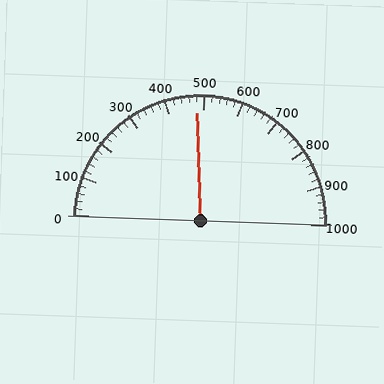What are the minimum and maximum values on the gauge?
The gauge ranges from 0 to 1000.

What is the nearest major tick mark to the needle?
The nearest major tick mark is 500.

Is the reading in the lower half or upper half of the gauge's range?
The reading is in the lower half of the range (0 to 1000).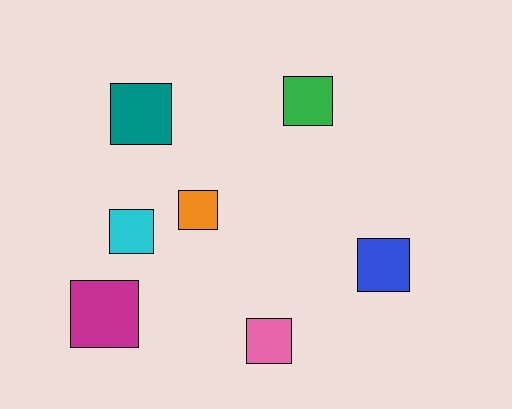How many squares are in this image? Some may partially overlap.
There are 7 squares.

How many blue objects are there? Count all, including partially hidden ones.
There is 1 blue object.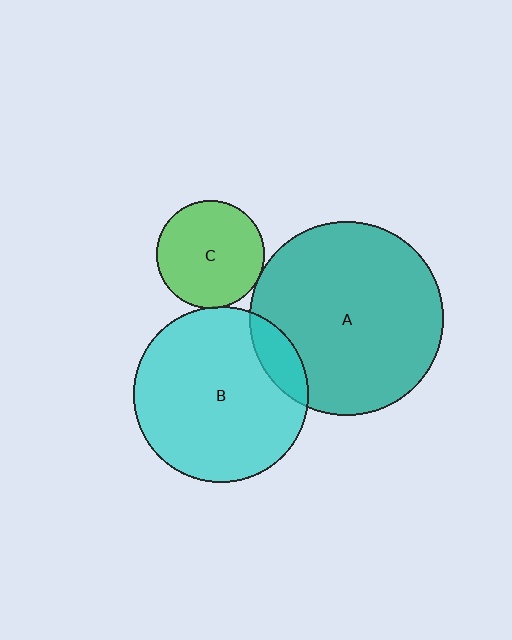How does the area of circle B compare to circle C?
Approximately 2.6 times.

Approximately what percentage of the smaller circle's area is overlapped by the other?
Approximately 10%.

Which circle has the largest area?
Circle A (teal).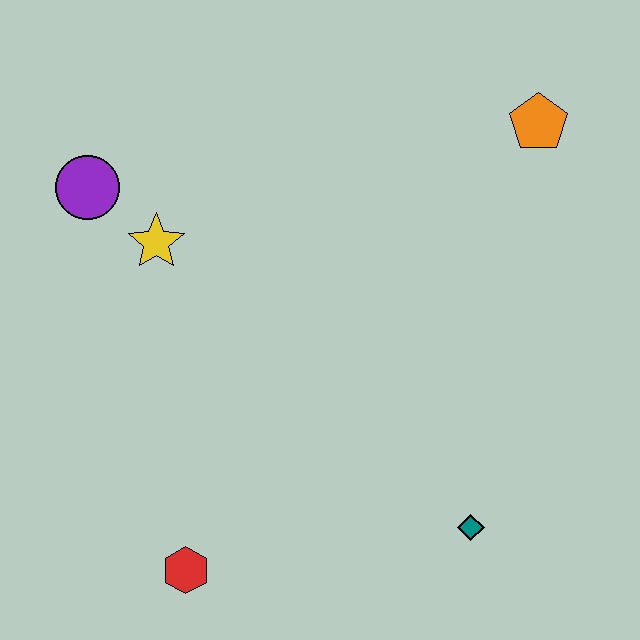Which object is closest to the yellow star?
The purple circle is closest to the yellow star.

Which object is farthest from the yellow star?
The teal diamond is farthest from the yellow star.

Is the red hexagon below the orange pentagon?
Yes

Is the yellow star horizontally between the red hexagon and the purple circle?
Yes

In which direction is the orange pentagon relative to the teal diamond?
The orange pentagon is above the teal diamond.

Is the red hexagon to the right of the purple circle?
Yes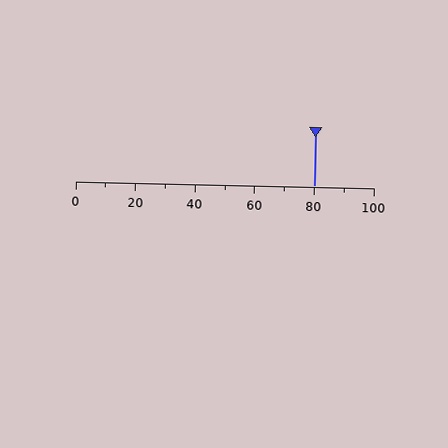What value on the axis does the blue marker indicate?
The marker indicates approximately 80.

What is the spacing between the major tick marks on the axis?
The major ticks are spaced 20 apart.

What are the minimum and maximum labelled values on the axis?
The axis runs from 0 to 100.